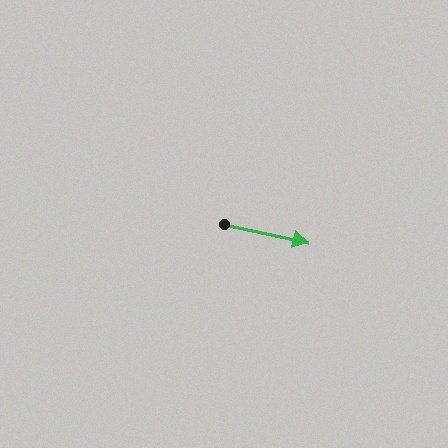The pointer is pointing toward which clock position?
Roughly 3 o'clock.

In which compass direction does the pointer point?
East.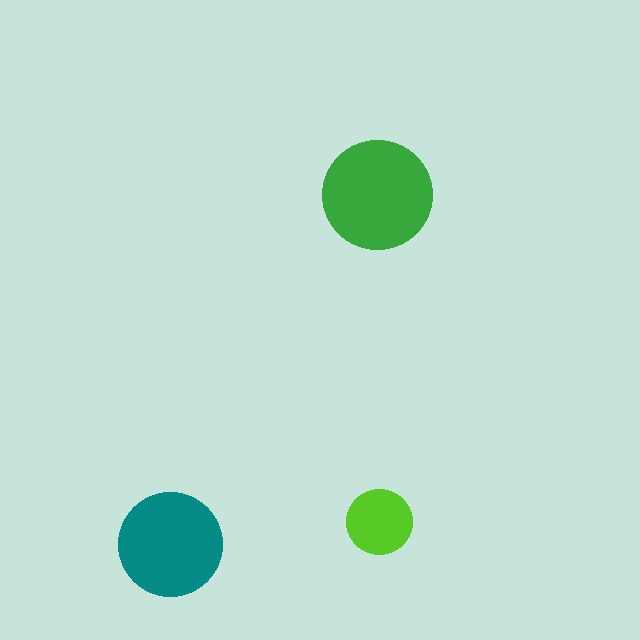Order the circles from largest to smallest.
the green one, the teal one, the lime one.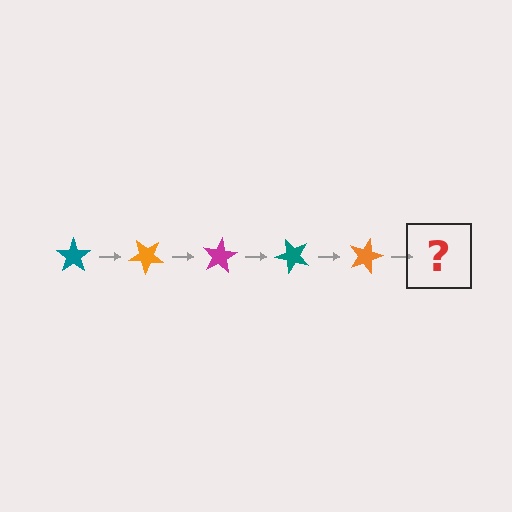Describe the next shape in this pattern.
It should be a magenta star, rotated 200 degrees from the start.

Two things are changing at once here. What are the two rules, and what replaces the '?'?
The two rules are that it rotates 40 degrees each step and the color cycles through teal, orange, and magenta. The '?' should be a magenta star, rotated 200 degrees from the start.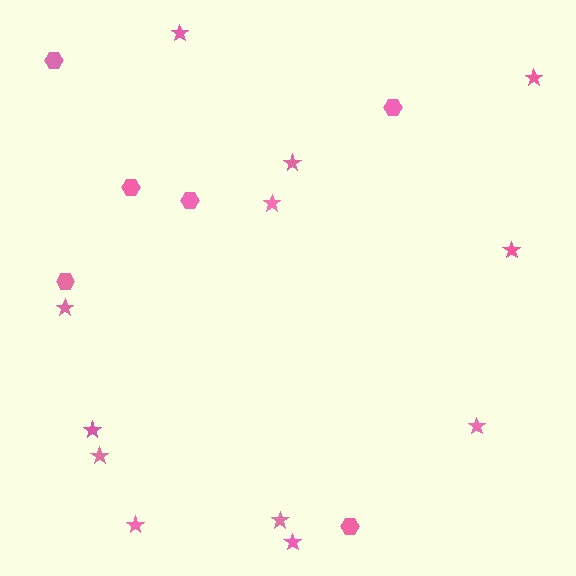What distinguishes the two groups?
There are 2 groups: one group of hexagons (6) and one group of stars (12).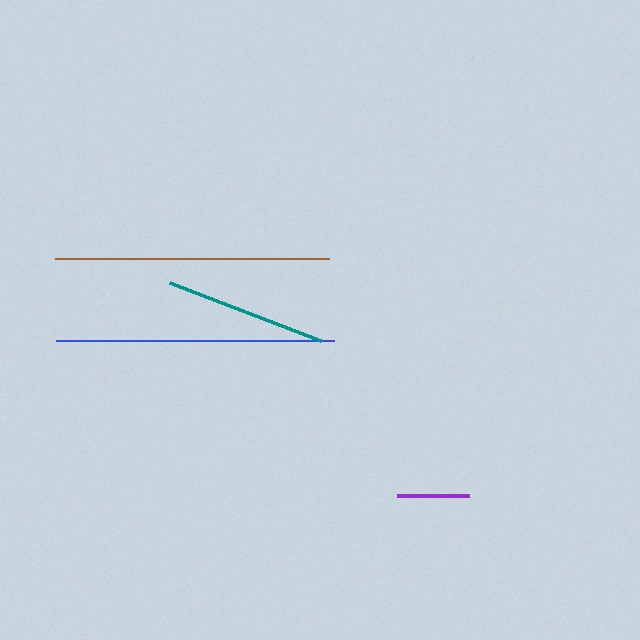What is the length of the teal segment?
The teal segment is approximately 162 pixels long.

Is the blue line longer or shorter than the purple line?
The blue line is longer than the purple line.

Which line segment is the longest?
The blue line is the longest at approximately 278 pixels.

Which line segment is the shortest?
The purple line is the shortest at approximately 73 pixels.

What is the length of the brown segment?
The brown segment is approximately 274 pixels long.